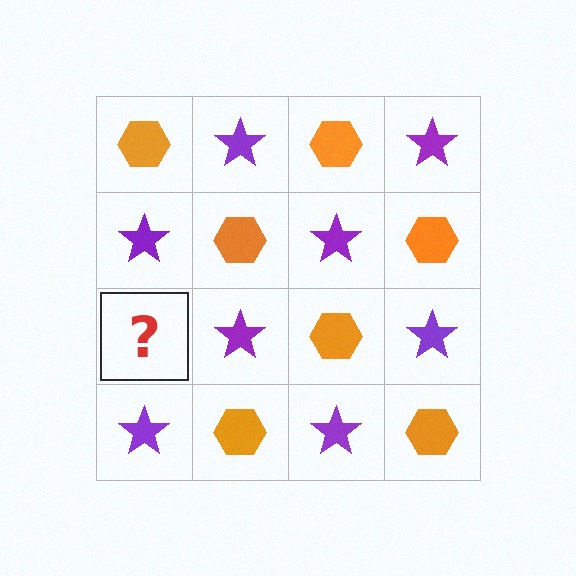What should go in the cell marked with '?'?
The missing cell should contain an orange hexagon.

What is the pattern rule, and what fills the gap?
The rule is that it alternates orange hexagon and purple star in a checkerboard pattern. The gap should be filled with an orange hexagon.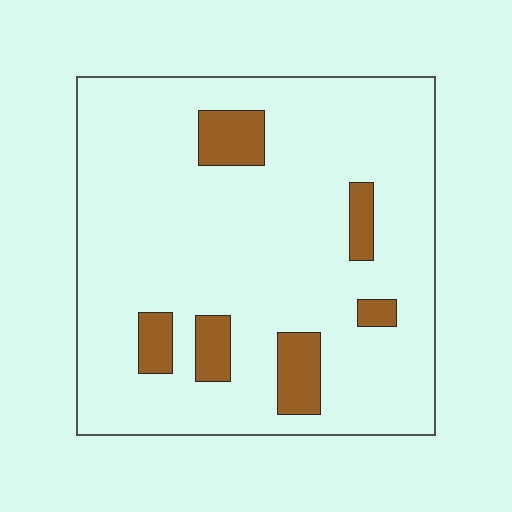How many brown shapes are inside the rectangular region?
6.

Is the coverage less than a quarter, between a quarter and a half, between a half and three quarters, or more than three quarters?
Less than a quarter.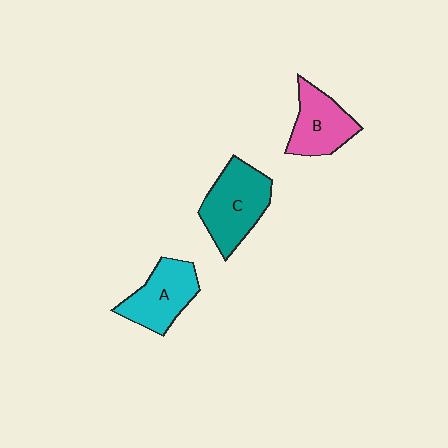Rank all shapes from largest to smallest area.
From largest to smallest: C (teal), A (cyan), B (pink).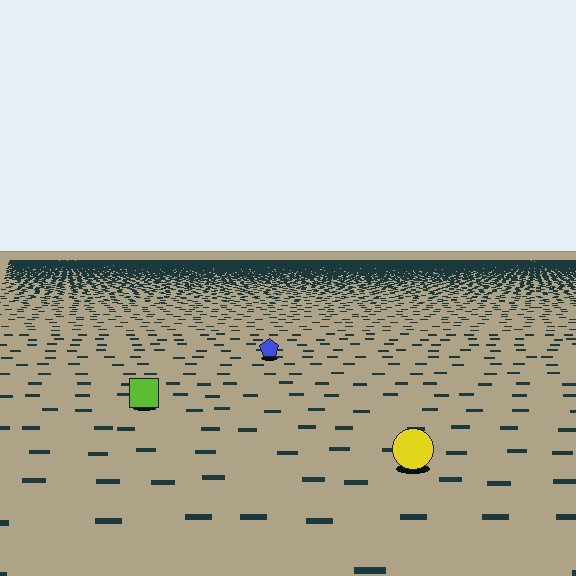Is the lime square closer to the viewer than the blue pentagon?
Yes. The lime square is closer — you can tell from the texture gradient: the ground texture is coarser near it.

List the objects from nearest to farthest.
From nearest to farthest: the yellow circle, the lime square, the blue pentagon.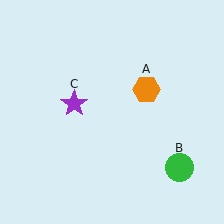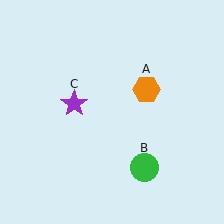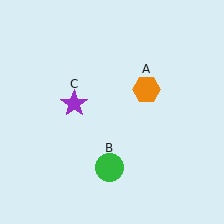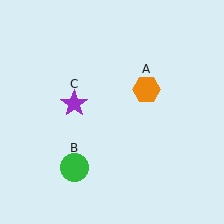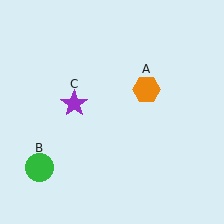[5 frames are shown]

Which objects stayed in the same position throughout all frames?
Orange hexagon (object A) and purple star (object C) remained stationary.